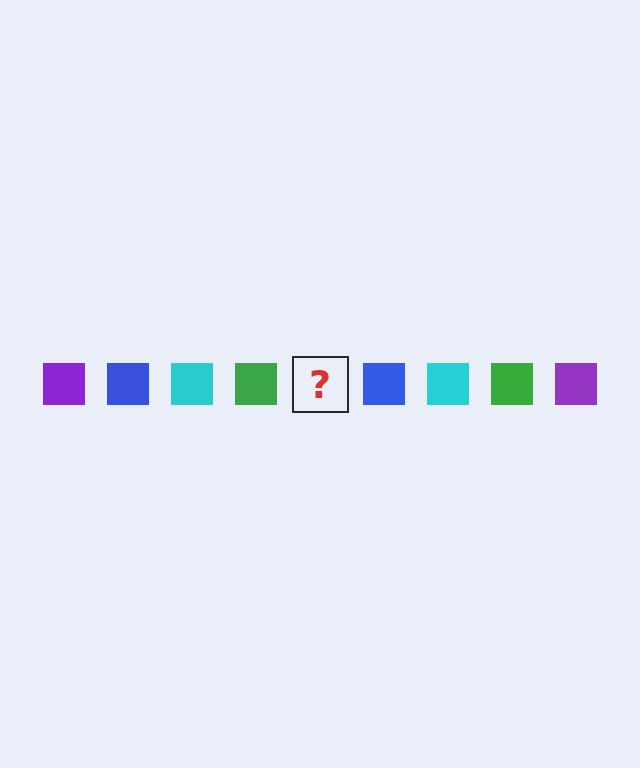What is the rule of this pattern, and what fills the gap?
The rule is that the pattern cycles through purple, blue, cyan, green squares. The gap should be filled with a purple square.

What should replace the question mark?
The question mark should be replaced with a purple square.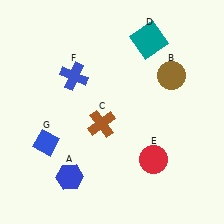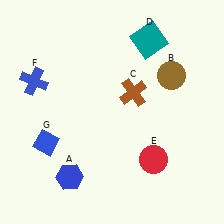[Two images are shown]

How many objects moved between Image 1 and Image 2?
2 objects moved between the two images.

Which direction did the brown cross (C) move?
The brown cross (C) moved right.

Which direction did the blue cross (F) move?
The blue cross (F) moved left.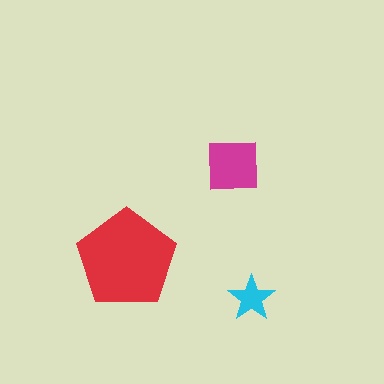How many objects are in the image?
There are 3 objects in the image.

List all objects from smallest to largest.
The cyan star, the magenta square, the red pentagon.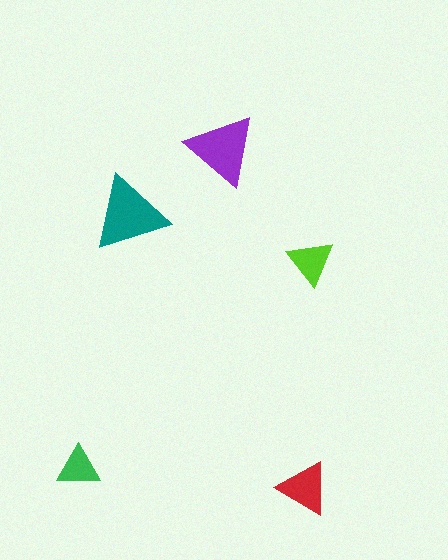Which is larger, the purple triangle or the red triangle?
The purple one.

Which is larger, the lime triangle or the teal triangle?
The teal one.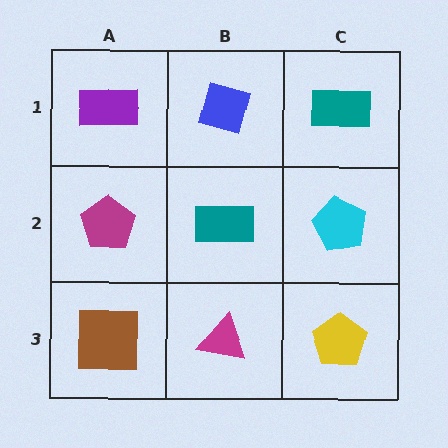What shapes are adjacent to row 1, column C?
A cyan pentagon (row 2, column C), a blue diamond (row 1, column B).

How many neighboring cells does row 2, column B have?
4.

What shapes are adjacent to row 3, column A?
A magenta pentagon (row 2, column A), a magenta triangle (row 3, column B).